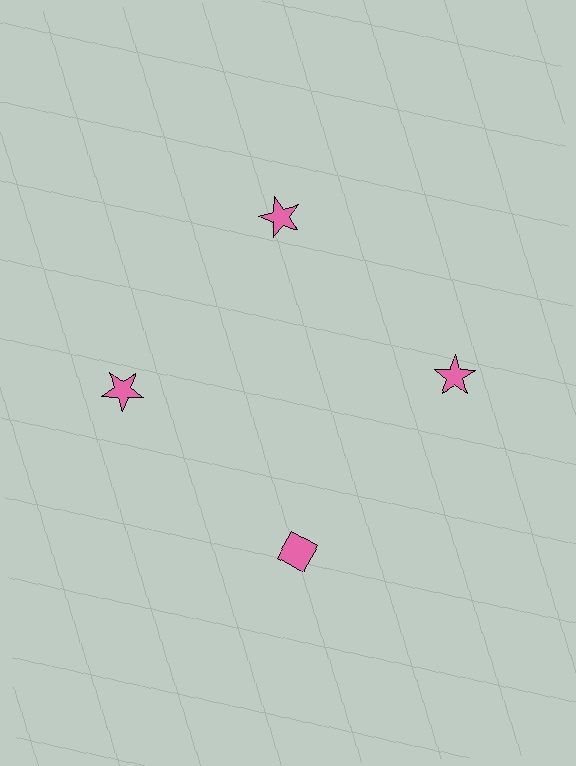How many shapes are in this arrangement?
There are 4 shapes arranged in a ring pattern.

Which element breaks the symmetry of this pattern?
The pink diamond at roughly the 6 o'clock position breaks the symmetry. All other shapes are pink stars.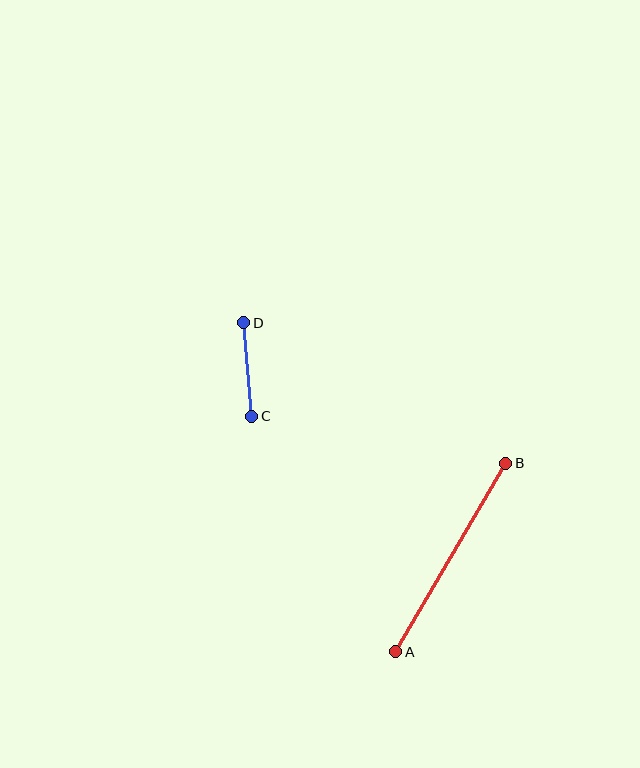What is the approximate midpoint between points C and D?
The midpoint is at approximately (248, 370) pixels.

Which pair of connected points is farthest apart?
Points A and B are farthest apart.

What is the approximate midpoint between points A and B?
The midpoint is at approximately (451, 557) pixels.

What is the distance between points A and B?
The distance is approximately 218 pixels.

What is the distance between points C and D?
The distance is approximately 94 pixels.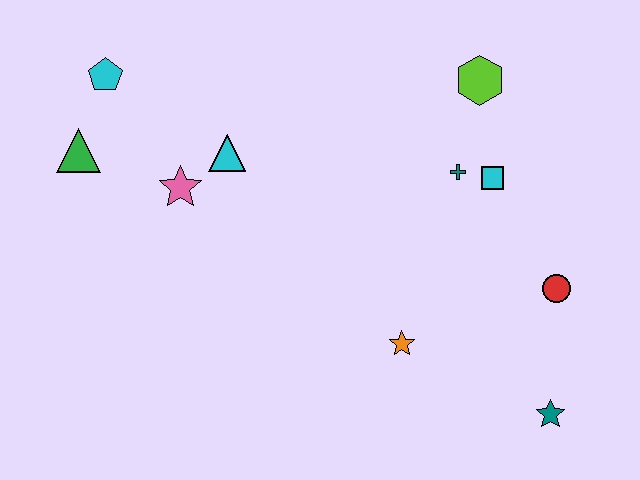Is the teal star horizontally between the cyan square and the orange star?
No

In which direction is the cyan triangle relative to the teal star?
The cyan triangle is to the left of the teal star.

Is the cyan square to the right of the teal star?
No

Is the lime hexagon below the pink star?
No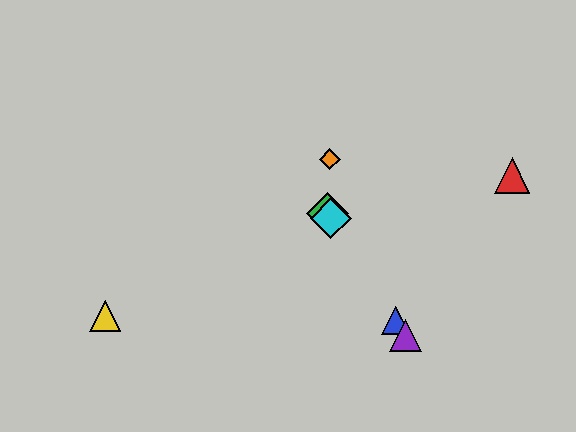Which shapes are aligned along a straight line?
The blue triangle, the green diamond, the purple triangle, the cyan diamond are aligned along a straight line.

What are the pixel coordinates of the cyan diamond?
The cyan diamond is at (331, 218).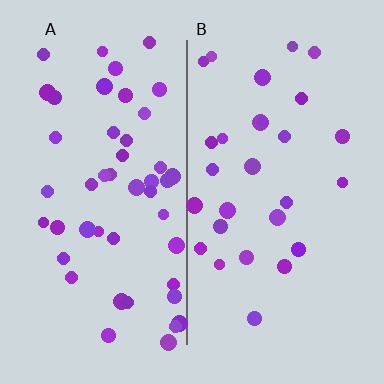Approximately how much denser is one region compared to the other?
Approximately 1.7× — region A over region B.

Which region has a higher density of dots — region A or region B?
A (the left).